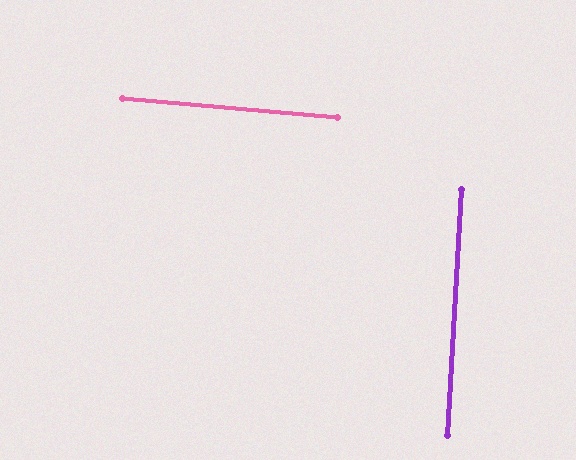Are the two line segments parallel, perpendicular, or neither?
Perpendicular — they meet at approximately 88°.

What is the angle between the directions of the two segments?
Approximately 88 degrees.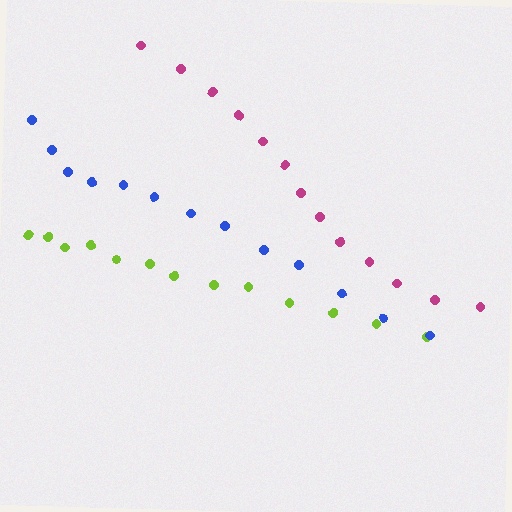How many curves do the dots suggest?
There are 3 distinct paths.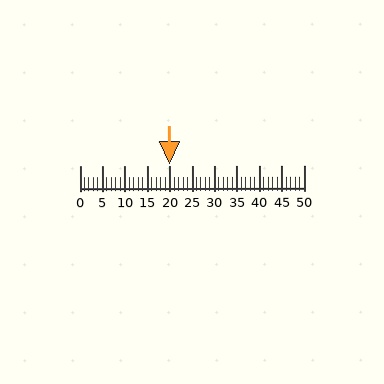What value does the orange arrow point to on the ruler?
The orange arrow points to approximately 20.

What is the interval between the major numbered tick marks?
The major tick marks are spaced 5 units apart.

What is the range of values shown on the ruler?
The ruler shows values from 0 to 50.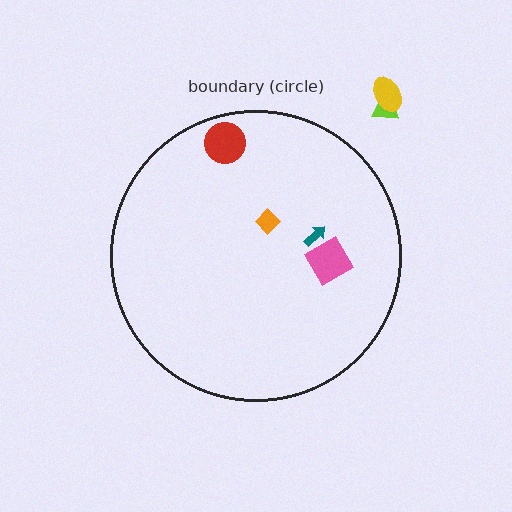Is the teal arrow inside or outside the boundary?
Inside.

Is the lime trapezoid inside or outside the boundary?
Outside.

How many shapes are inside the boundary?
4 inside, 2 outside.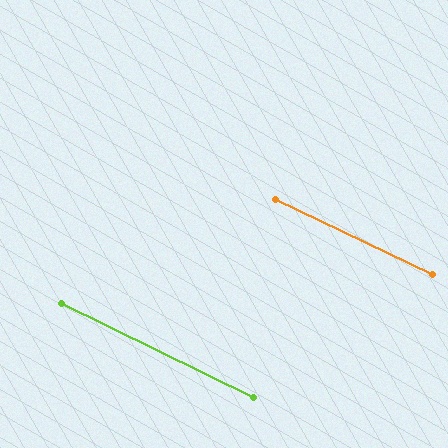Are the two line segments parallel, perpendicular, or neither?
Parallel — their directions differ by only 0.4°.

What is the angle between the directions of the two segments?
Approximately 0 degrees.